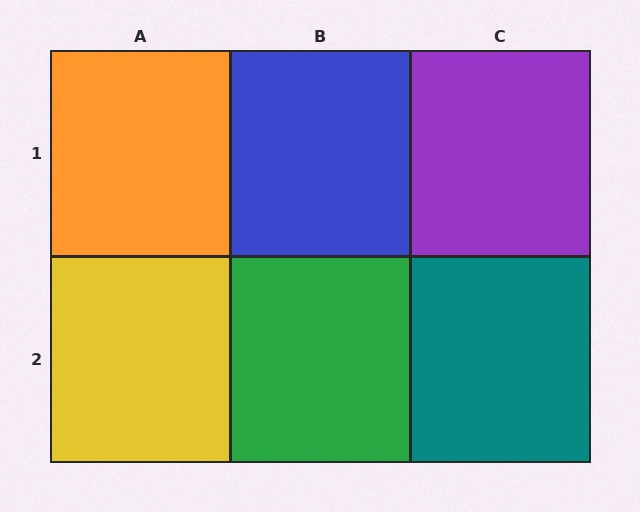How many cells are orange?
1 cell is orange.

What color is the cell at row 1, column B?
Blue.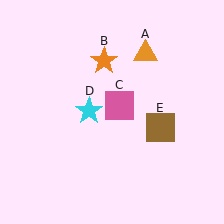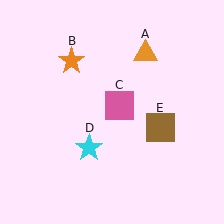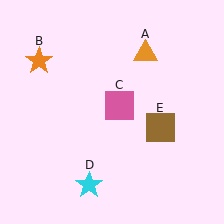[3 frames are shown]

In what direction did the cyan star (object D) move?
The cyan star (object D) moved down.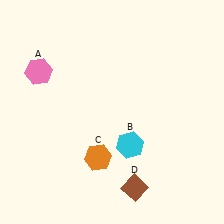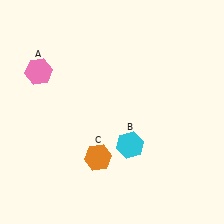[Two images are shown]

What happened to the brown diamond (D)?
The brown diamond (D) was removed in Image 2. It was in the bottom-right area of Image 1.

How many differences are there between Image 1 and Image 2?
There is 1 difference between the two images.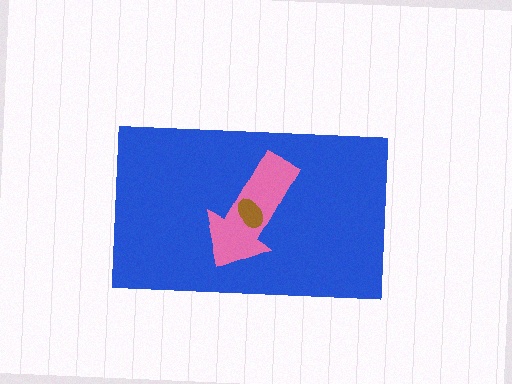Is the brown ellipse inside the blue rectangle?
Yes.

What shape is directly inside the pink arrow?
The brown ellipse.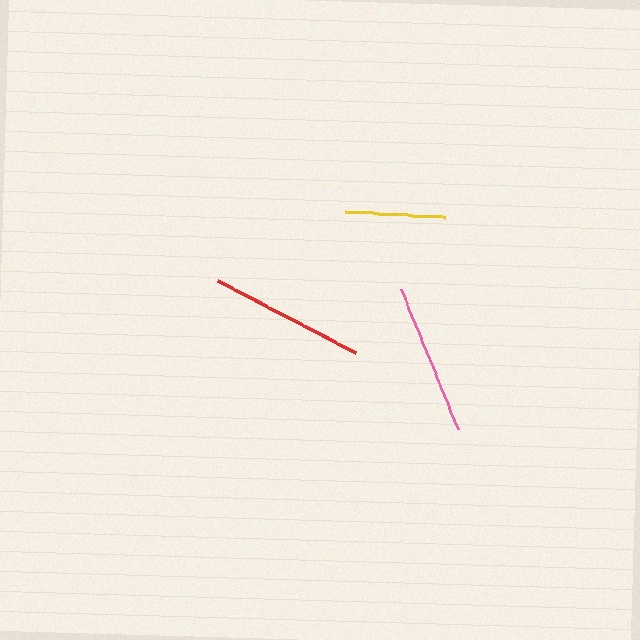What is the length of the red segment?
The red segment is approximately 156 pixels long.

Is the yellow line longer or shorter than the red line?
The red line is longer than the yellow line.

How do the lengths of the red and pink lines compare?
The red and pink lines are approximately the same length.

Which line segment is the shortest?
The yellow line is the shortest at approximately 99 pixels.